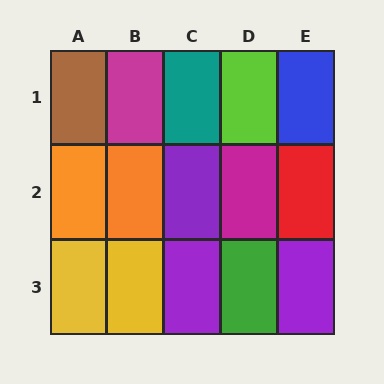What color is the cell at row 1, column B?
Magenta.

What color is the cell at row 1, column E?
Blue.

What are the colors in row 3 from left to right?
Yellow, yellow, purple, green, purple.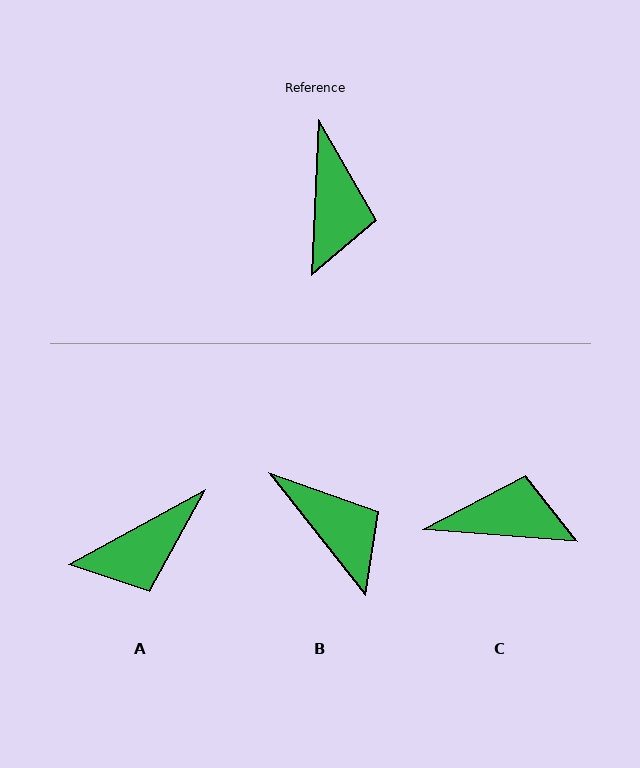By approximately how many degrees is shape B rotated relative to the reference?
Approximately 41 degrees counter-clockwise.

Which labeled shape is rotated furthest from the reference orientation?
C, about 88 degrees away.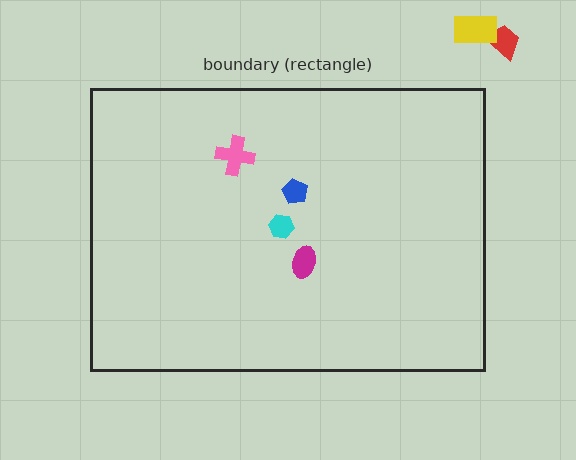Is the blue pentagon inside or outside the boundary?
Inside.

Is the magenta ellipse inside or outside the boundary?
Inside.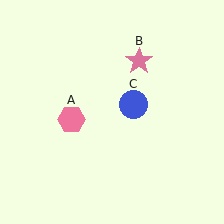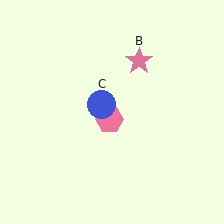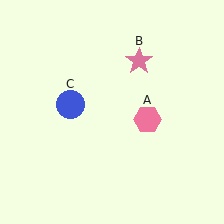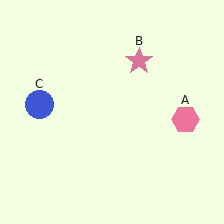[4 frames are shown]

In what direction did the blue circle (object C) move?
The blue circle (object C) moved left.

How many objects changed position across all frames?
2 objects changed position: pink hexagon (object A), blue circle (object C).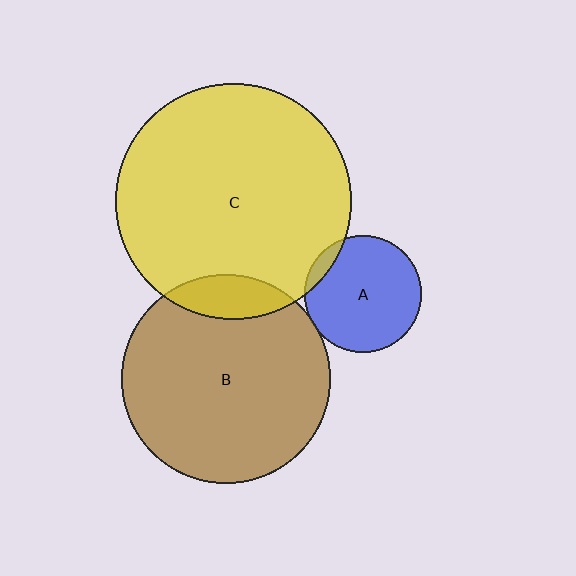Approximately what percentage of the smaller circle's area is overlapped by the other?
Approximately 10%.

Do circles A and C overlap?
Yes.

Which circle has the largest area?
Circle C (yellow).